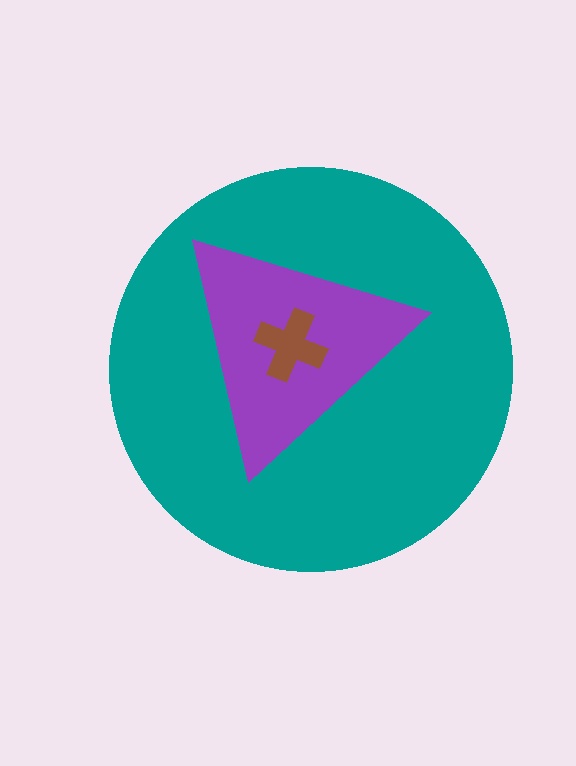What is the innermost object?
The brown cross.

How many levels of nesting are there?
3.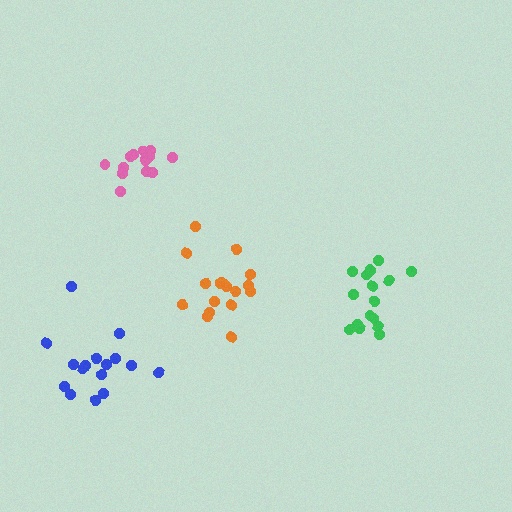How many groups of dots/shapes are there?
There are 4 groups.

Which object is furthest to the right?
The green cluster is rightmost.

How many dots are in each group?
Group 1: 16 dots, Group 2: 16 dots, Group 3: 18 dots, Group 4: 13 dots (63 total).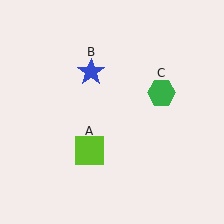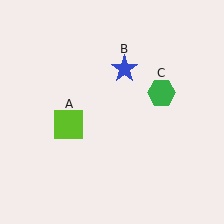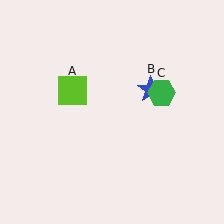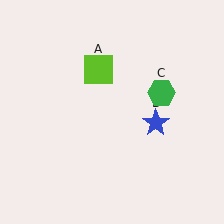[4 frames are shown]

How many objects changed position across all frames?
2 objects changed position: lime square (object A), blue star (object B).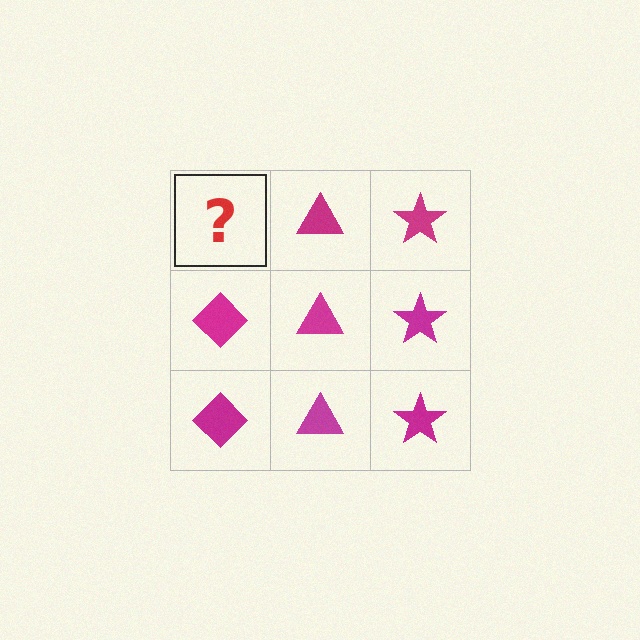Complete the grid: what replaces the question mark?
The question mark should be replaced with a magenta diamond.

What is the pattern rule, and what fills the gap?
The rule is that each column has a consistent shape. The gap should be filled with a magenta diamond.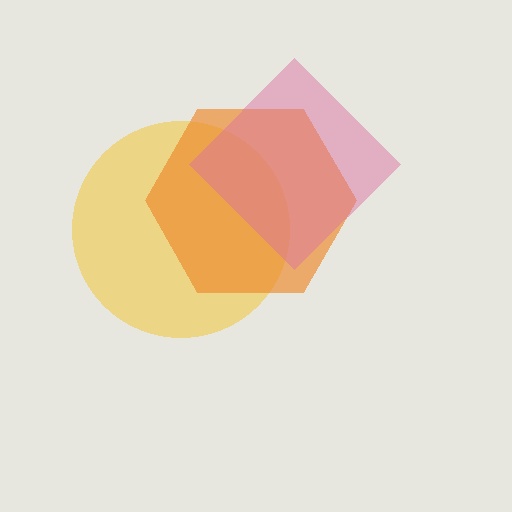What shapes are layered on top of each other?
The layered shapes are: a yellow circle, an orange hexagon, a pink diamond.